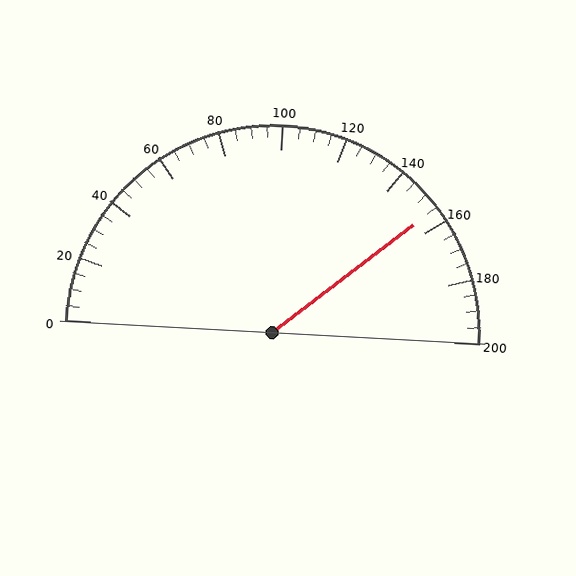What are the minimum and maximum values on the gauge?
The gauge ranges from 0 to 200.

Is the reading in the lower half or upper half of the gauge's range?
The reading is in the upper half of the range (0 to 200).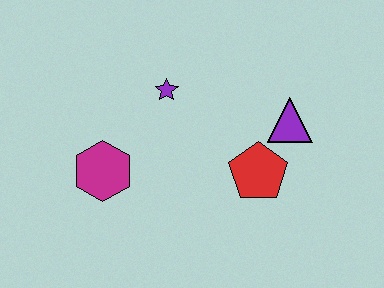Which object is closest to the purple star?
The magenta hexagon is closest to the purple star.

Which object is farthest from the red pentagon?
The magenta hexagon is farthest from the red pentagon.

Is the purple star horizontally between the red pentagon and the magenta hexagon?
Yes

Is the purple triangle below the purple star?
Yes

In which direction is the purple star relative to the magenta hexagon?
The purple star is above the magenta hexagon.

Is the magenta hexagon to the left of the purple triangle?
Yes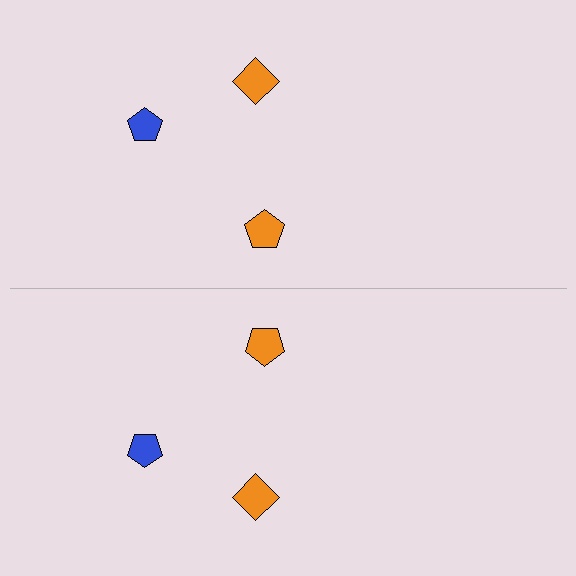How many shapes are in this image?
There are 6 shapes in this image.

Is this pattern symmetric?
Yes, this pattern has bilateral (reflection) symmetry.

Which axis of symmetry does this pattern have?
The pattern has a horizontal axis of symmetry running through the center of the image.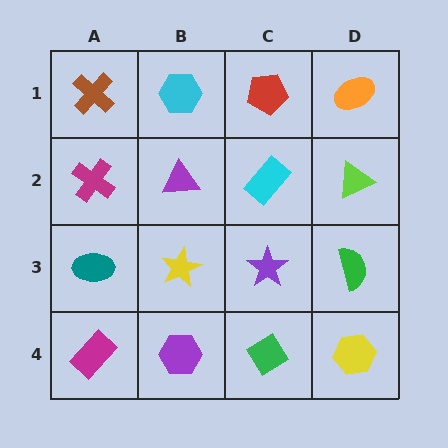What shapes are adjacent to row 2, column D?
An orange ellipse (row 1, column D), a green semicircle (row 3, column D), a cyan rectangle (row 2, column C).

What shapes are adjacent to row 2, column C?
A red pentagon (row 1, column C), a purple star (row 3, column C), a purple triangle (row 2, column B), a lime triangle (row 2, column D).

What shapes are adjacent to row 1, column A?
A magenta cross (row 2, column A), a cyan hexagon (row 1, column B).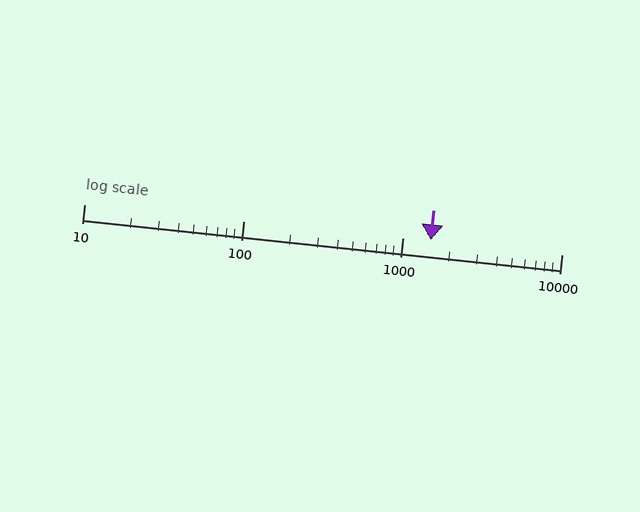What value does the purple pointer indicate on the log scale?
The pointer indicates approximately 1500.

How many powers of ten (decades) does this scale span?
The scale spans 3 decades, from 10 to 10000.